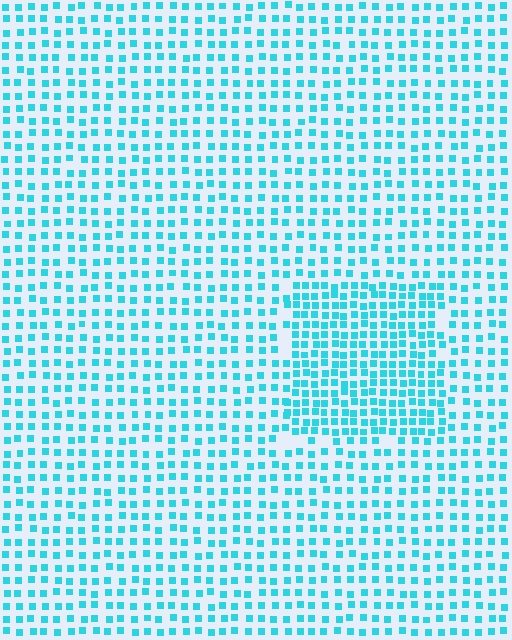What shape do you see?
I see a rectangle.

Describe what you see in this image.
The image contains small cyan elements arranged at two different densities. A rectangle-shaped region is visible where the elements are more densely packed than the surrounding area.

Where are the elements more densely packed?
The elements are more densely packed inside the rectangle boundary.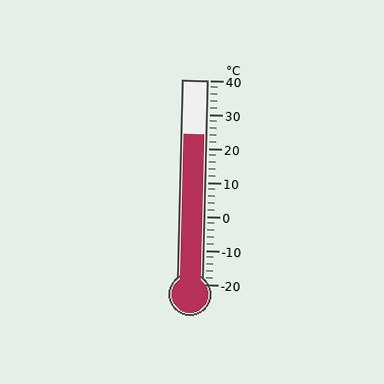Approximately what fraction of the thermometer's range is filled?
The thermometer is filled to approximately 75% of its range.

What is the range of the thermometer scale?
The thermometer scale ranges from -20°C to 40°C.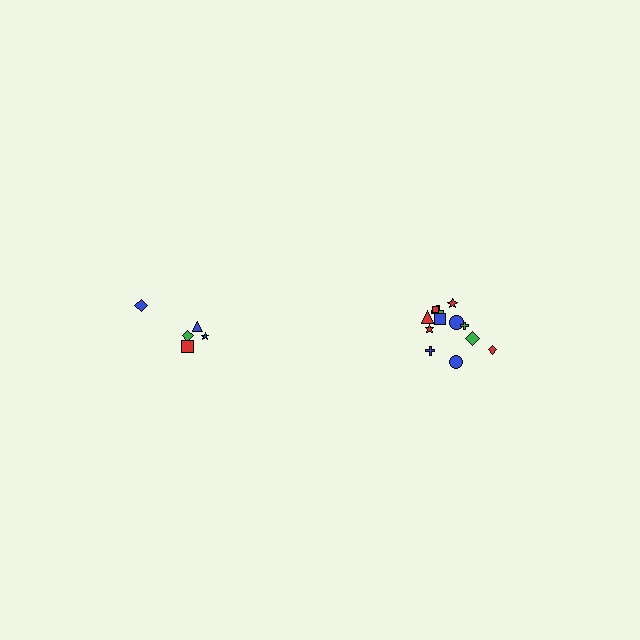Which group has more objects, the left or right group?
The right group.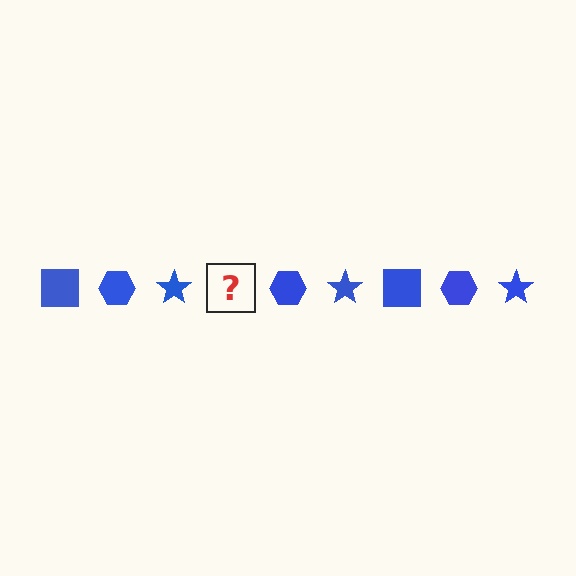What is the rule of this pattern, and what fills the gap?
The rule is that the pattern cycles through square, hexagon, star shapes in blue. The gap should be filled with a blue square.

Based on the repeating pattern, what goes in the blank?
The blank should be a blue square.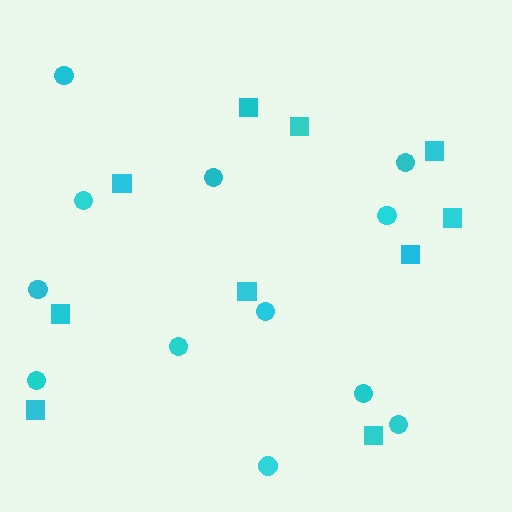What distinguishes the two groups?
There are 2 groups: one group of circles (12) and one group of squares (10).